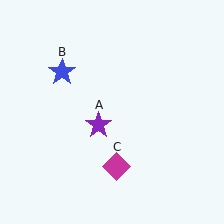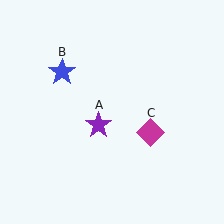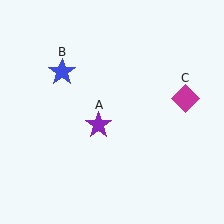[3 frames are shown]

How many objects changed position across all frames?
1 object changed position: magenta diamond (object C).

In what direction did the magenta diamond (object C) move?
The magenta diamond (object C) moved up and to the right.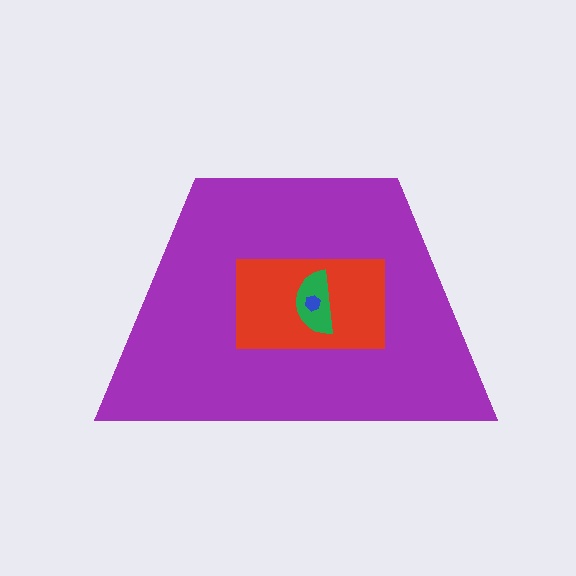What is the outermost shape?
The purple trapezoid.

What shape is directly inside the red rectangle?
The green semicircle.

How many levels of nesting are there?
4.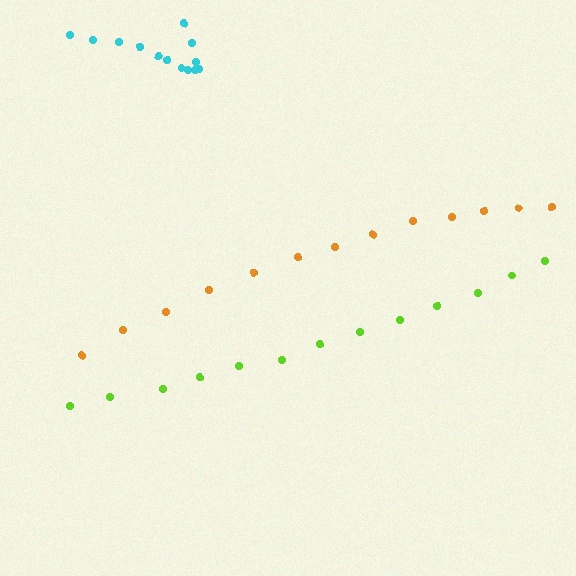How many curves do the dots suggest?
There are 3 distinct paths.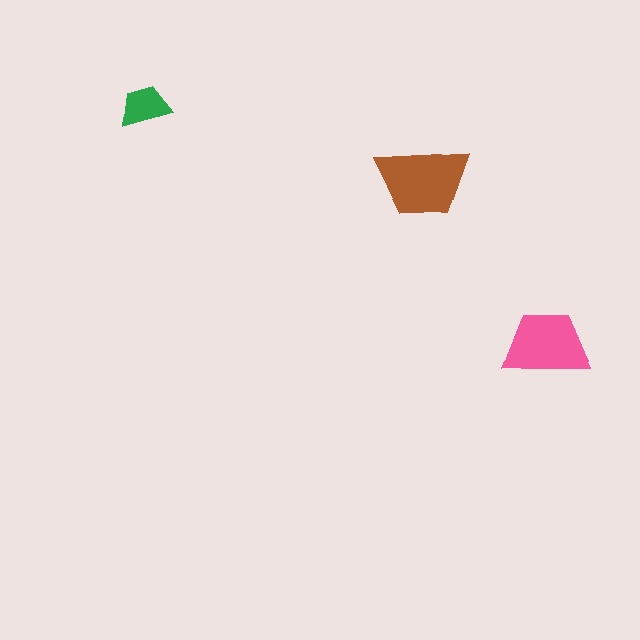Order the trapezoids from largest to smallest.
the brown one, the pink one, the green one.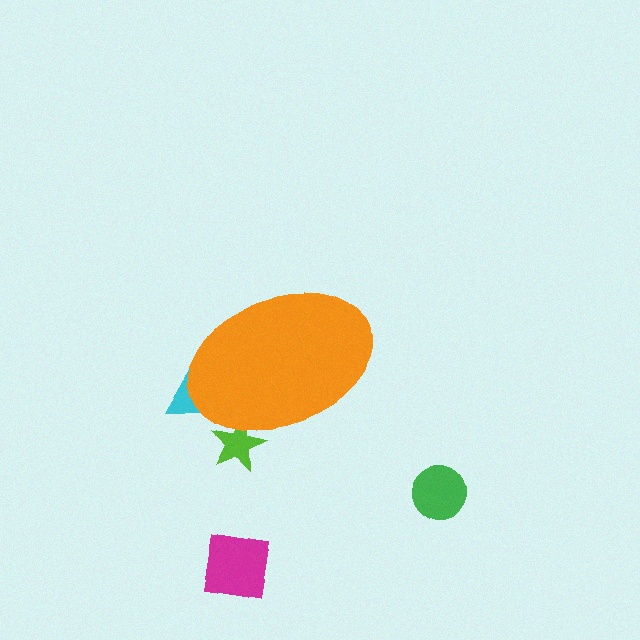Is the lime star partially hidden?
Yes, the lime star is partially hidden behind the orange ellipse.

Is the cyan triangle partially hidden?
Yes, the cyan triangle is partially hidden behind the orange ellipse.